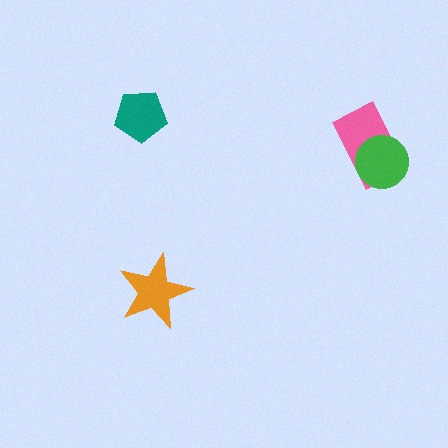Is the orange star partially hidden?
No, no other shape covers it.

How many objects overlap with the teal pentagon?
0 objects overlap with the teal pentagon.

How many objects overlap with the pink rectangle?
1 object overlaps with the pink rectangle.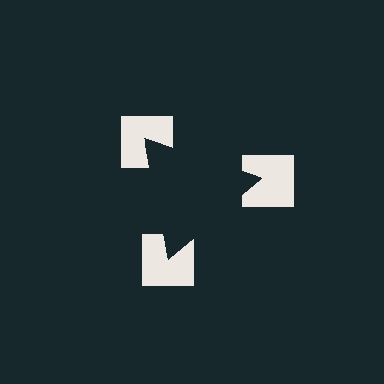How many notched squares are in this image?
There are 3 — one at each vertex of the illusory triangle.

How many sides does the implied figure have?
3 sides.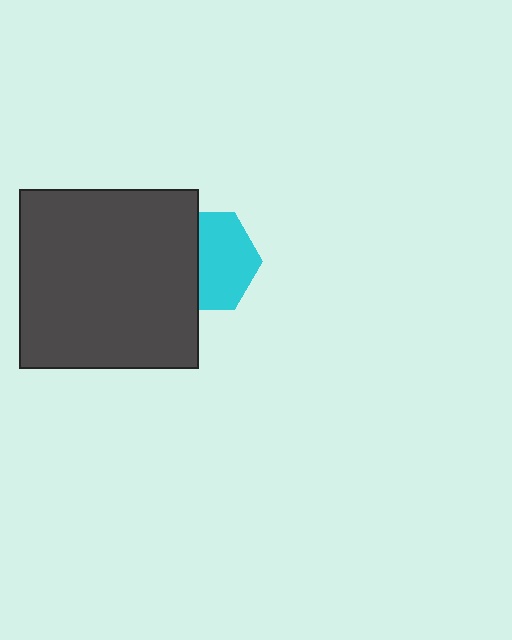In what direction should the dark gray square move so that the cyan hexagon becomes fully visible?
The dark gray square should move left. That is the shortest direction to clear the overlap and leave the cyan hexagon fully visible.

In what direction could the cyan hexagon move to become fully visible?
The cyan hexagon could move right. That would shift it out from behind the dark gray square entirely.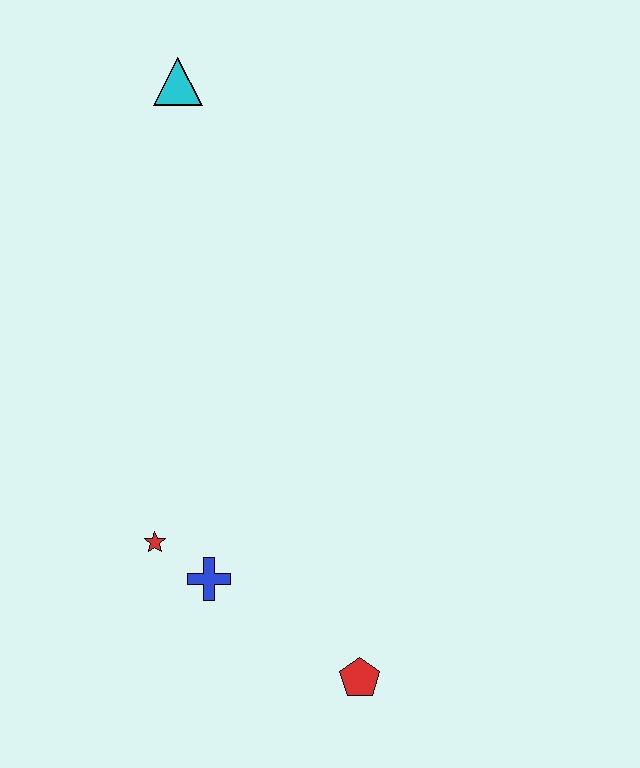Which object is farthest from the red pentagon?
The cyan triangle is farthest from the red pentagon.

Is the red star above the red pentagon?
Yes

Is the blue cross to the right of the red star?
Yes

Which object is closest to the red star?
The blue cross is closest to the red star.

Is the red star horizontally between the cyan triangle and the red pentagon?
No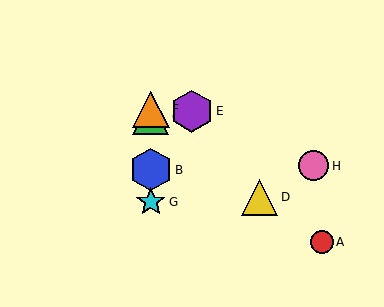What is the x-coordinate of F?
Object F is at x≈151.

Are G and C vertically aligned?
Yes, both are at x≈151.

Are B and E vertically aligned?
No, B is at x≈151 and E is at x≈192.